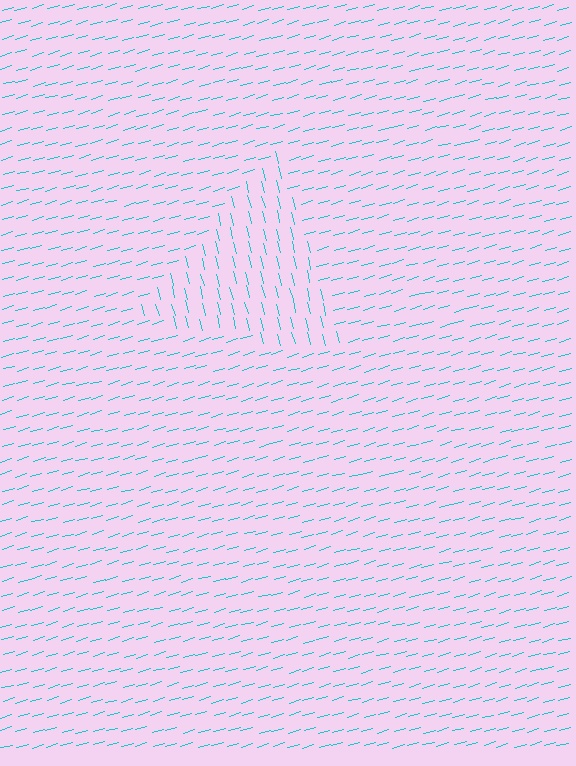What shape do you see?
I see a triangle.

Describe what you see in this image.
The image is filled with small cyan line segments. A triangle region in the image has lines oriented differently from the surrounding lines, creating a visible texture boundary.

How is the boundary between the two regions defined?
The boundary is defined purely by a change in line orientation (approximately 88 degrees difference). All lines are the same color and thickness.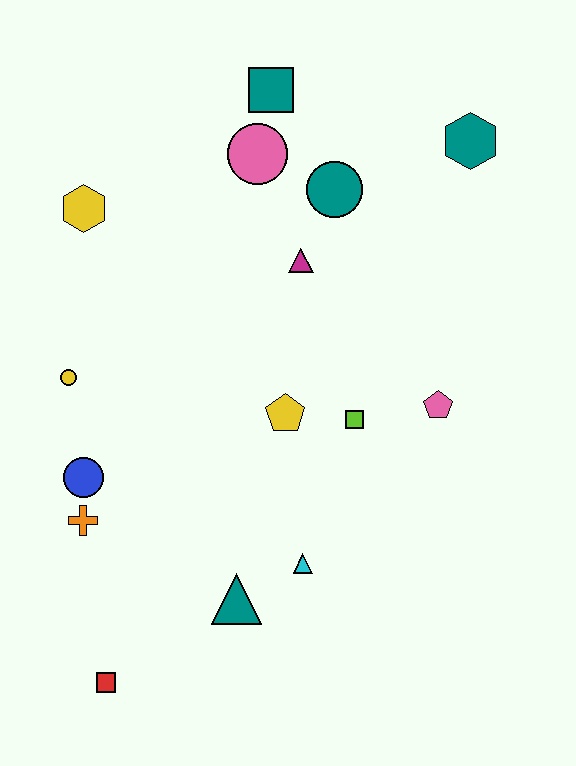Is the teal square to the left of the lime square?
Yes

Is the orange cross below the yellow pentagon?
Yes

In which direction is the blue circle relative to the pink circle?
The blue circle is below the pink circle.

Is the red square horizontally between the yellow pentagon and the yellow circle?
Yes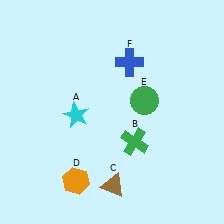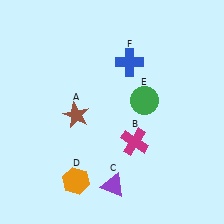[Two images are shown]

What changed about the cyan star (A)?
In Image 1, A is cyan. In Image 2, it changed to brown.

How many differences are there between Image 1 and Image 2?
There are 3 differences between the two images.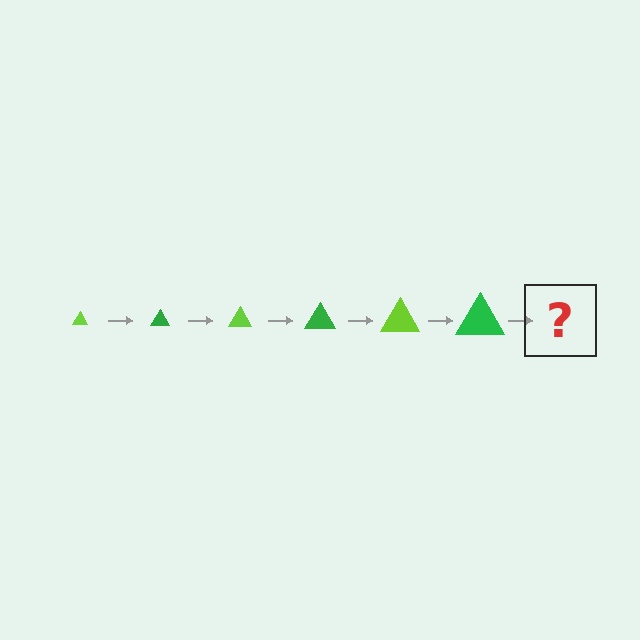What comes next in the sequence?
The next element should be a lime triangle, larger than the previous one.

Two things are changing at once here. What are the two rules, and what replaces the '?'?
The two rules are that the triangle grows larger each step and the color cycles through lime and green. The '?' should be a lime triangle, larger than the previous one.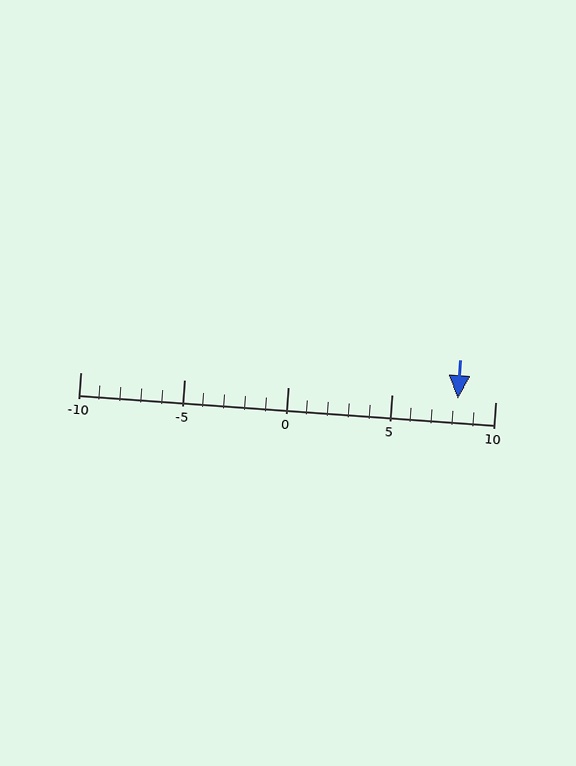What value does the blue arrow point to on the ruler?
The blue arrow points to approximately 8.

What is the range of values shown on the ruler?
The ruler shows values from -10 to 10.